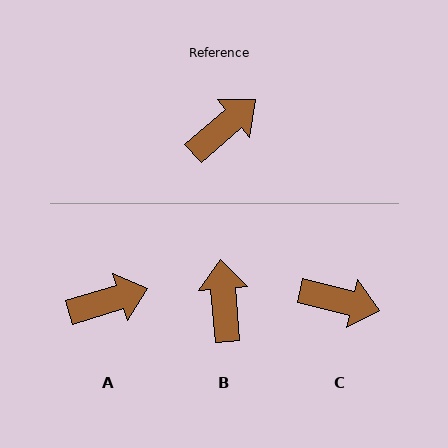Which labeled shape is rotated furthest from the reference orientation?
C, about 55 degrees away.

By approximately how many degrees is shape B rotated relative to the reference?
Approximately 54 degrees counter-clockwise.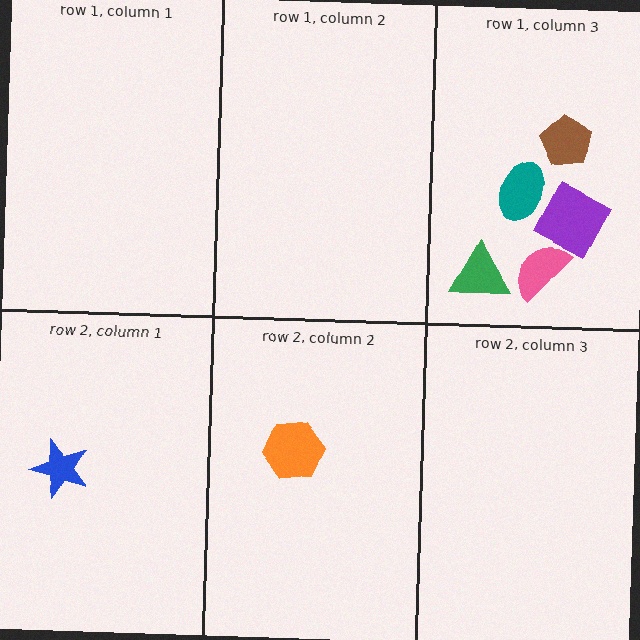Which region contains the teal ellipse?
The row 1, column 3 region.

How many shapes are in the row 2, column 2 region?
1.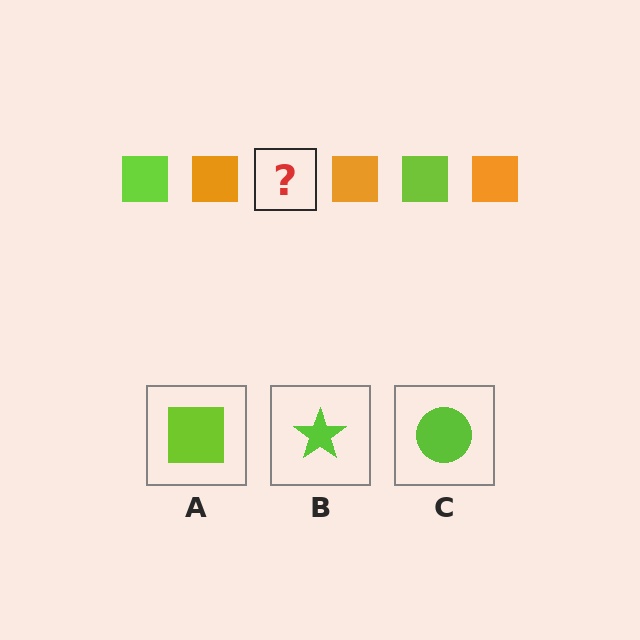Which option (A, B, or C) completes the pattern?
A.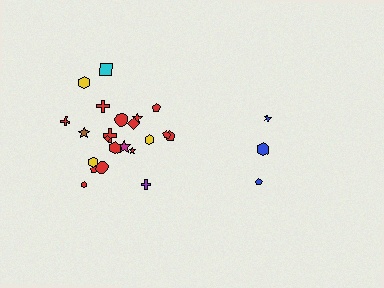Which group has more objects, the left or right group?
The left group.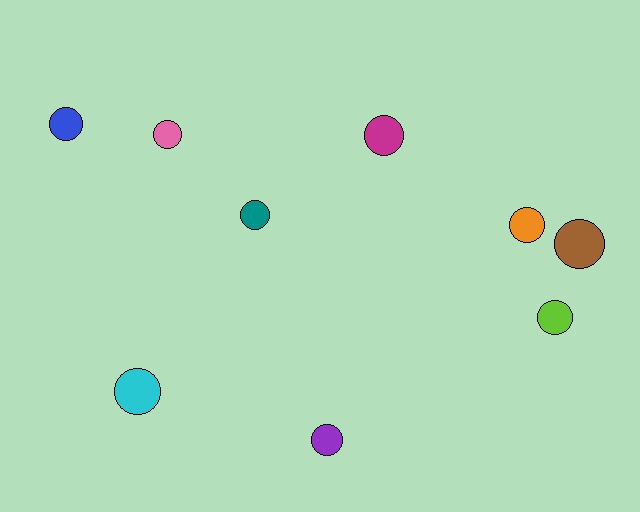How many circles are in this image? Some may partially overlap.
There are 9 circles.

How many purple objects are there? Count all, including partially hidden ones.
There is 1 purple object.